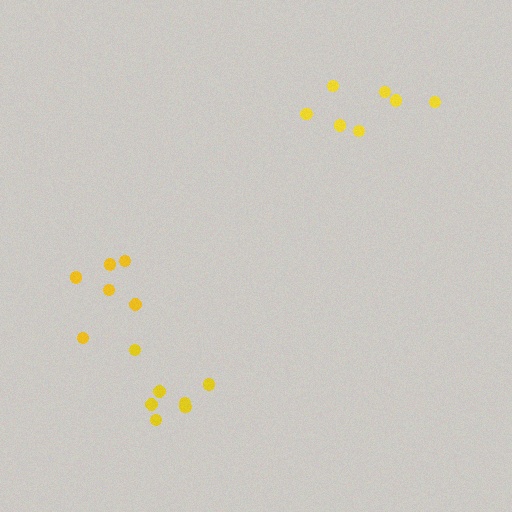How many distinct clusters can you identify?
There are 3 distinct clusters.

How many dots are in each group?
Group 1: 7 dots, Group 2: 7 dots, Group 3: 6 dots (20 total).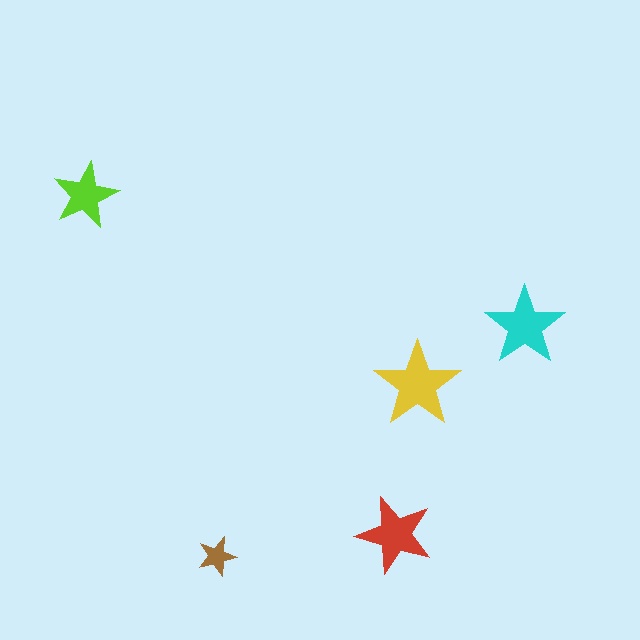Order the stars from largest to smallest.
the yellow one, the cyan one, the red one, the lime one, the brown one.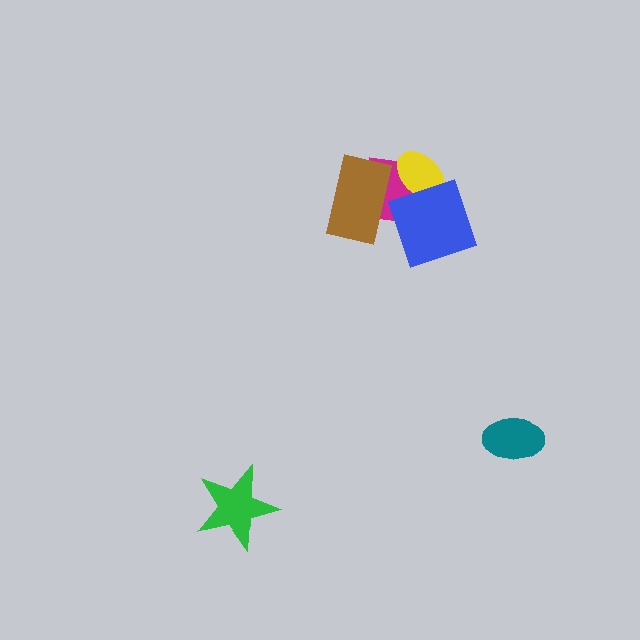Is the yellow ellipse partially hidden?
Yes, it is partially covered by another shape.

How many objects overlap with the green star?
0 objects overlap with the green star.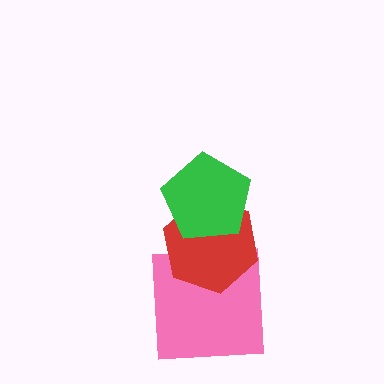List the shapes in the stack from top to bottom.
From top to bottom: the green pentagon, the red hexagon, the pink square.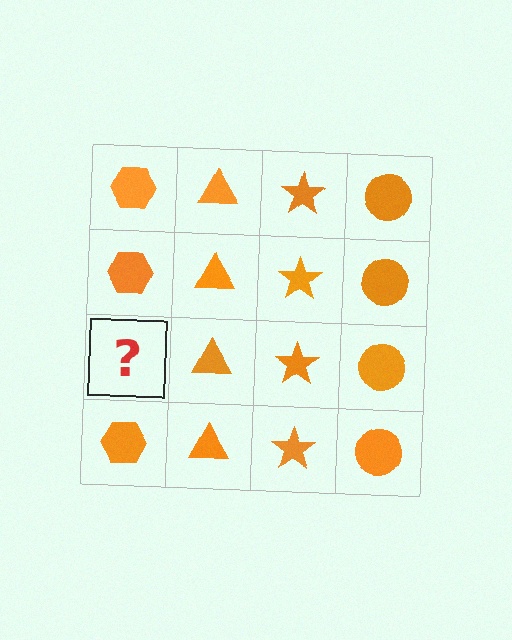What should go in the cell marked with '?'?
The missing cell should contain an orange hexagon.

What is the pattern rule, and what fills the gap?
The rule is that each column has a consistent shape. The gap should be filled with an orange hexagon.